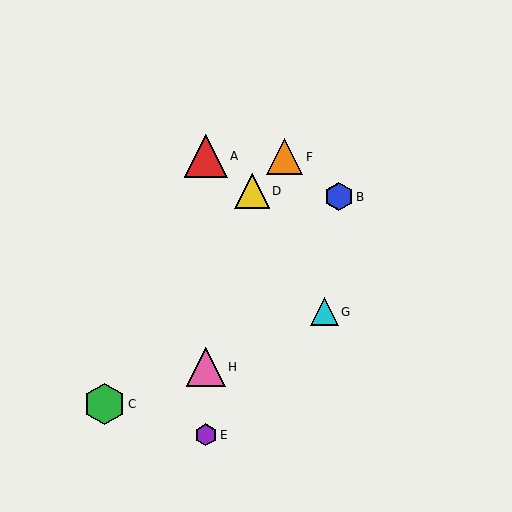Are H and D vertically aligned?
No, H is at x≈206 and D is at x≈252.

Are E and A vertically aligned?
Yes, both are at x≈206.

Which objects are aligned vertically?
Objects A, E, H are aligned vertically.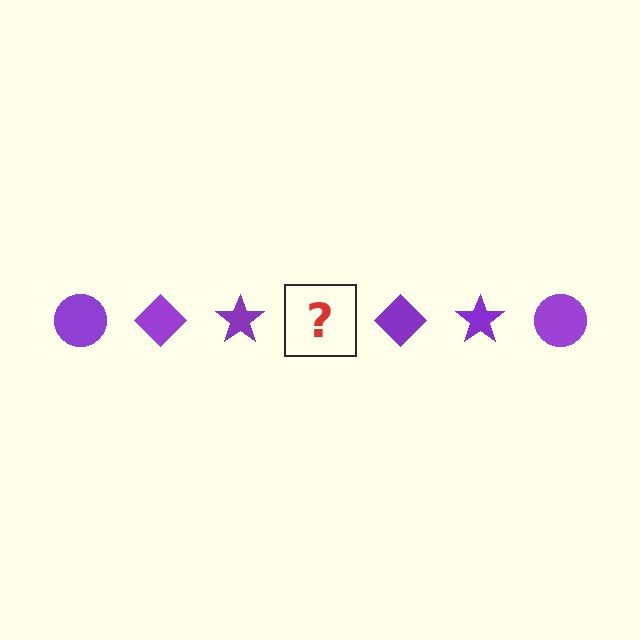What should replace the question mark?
The question mark should be replaced with a purple circle.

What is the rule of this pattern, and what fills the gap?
The rule is that the pattern cycles through circle, diamond, star shapes in purple. The gap should be filled with a purple circle.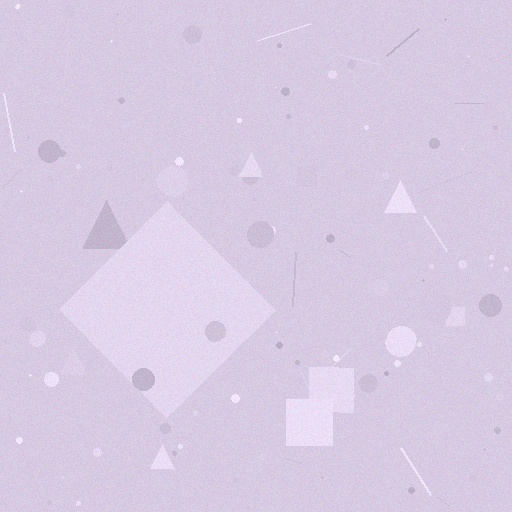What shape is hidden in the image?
A diamond is hidden in the image.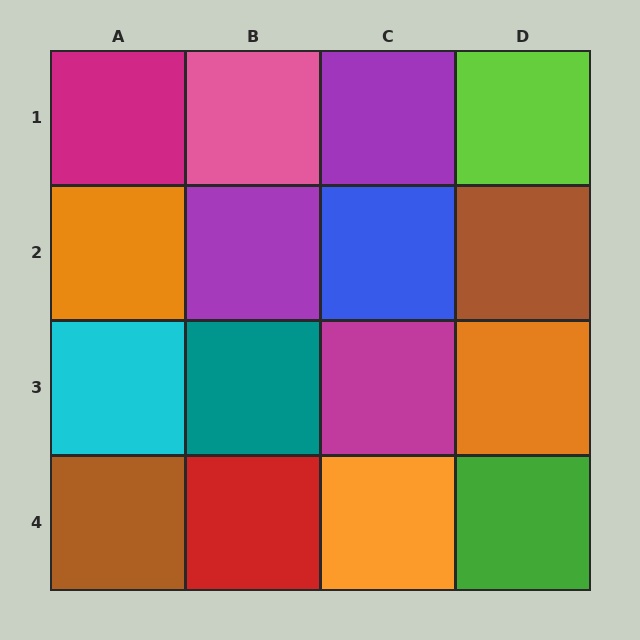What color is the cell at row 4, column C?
Orange.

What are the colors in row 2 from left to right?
Orange, purple, blue, brown.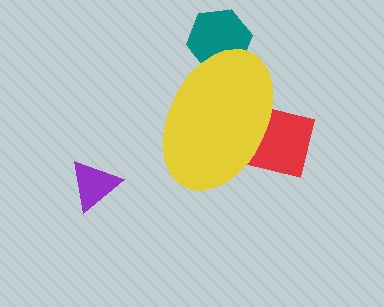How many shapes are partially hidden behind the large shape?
2 shapes are partially hidden.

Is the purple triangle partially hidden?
No, the purple triangle is fully visible.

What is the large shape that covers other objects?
A yellow ellipse.